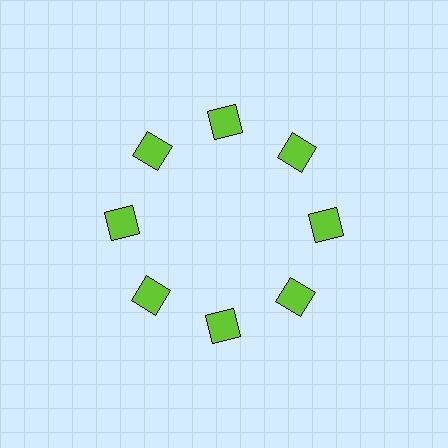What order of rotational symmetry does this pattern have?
This pattern has 8-fold rotational symmetry.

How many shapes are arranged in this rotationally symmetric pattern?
There are 8 shapes, arranged in 8 groups of 1.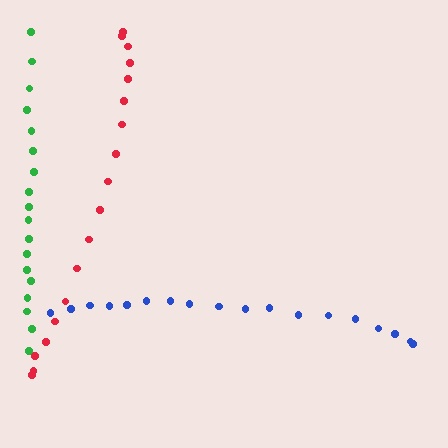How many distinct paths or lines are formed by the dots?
There are 3 distinct paths.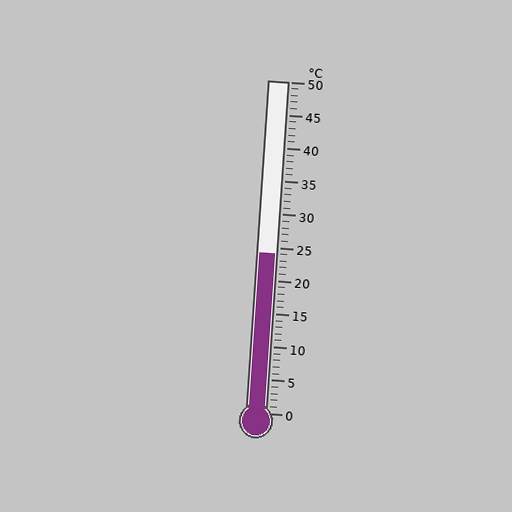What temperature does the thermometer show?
The thermometer shows approximately 24°C.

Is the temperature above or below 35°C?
The temperature is below 35°C.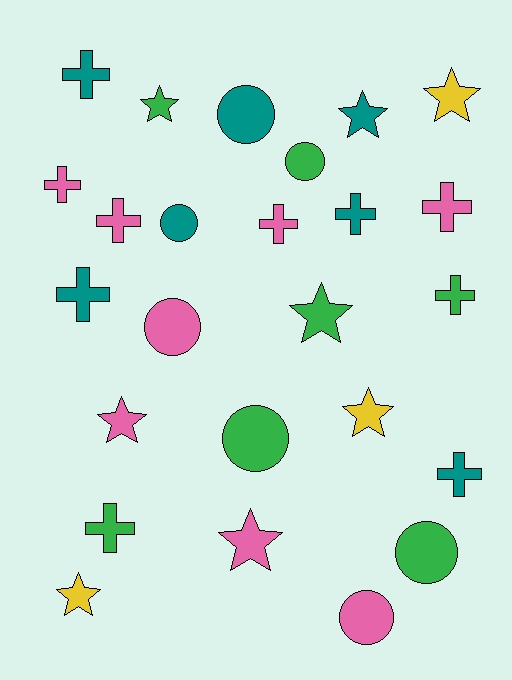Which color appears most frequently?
Pink, with 8 objects.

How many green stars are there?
There are 2 green stars.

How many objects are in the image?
There are 25 objects.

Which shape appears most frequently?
Cross, with 10 objects.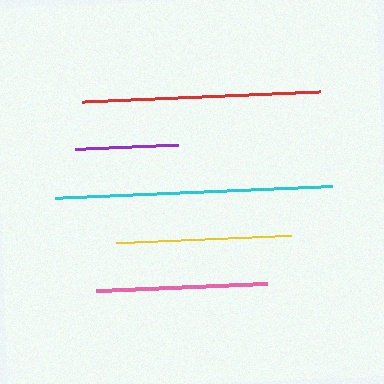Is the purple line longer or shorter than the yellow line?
The yellow line is longer than the purple line.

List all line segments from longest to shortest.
From longest to shortest: cyan, red, yellow, pink, purple.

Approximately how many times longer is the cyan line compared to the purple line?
The cyan line is approximately 2.7 times the length of the purple line.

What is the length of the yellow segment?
The yellow segment is approximately 176 pixels long.